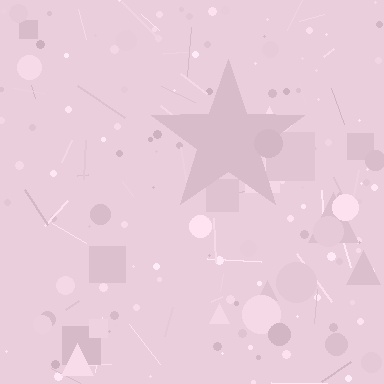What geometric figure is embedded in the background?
A star is embedded in the background.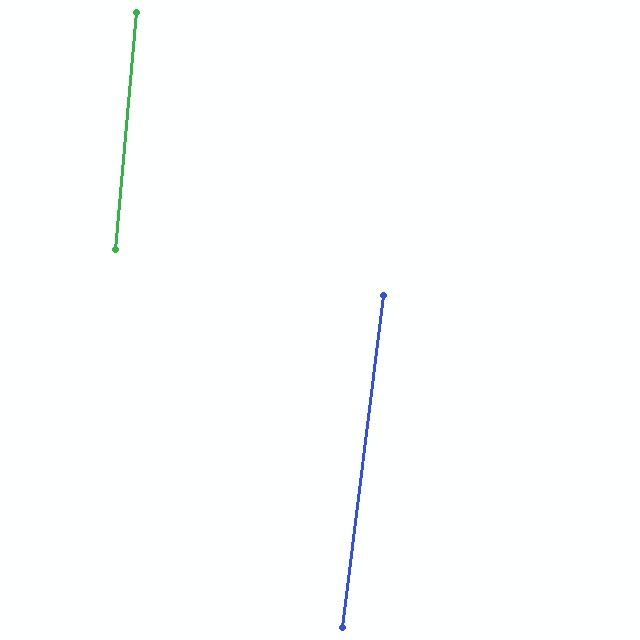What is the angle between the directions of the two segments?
Approximately 2 degrees.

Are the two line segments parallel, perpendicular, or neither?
Parallel — their directions differ by only 2.0°.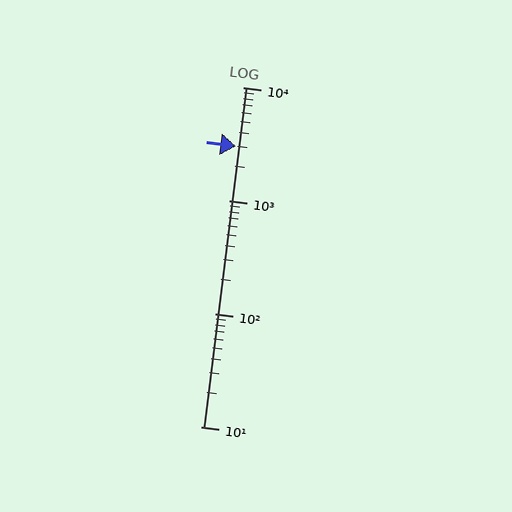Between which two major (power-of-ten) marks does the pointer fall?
The pointer is between 1000 and 10000.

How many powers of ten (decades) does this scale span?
The scale spans 3 decades, from 10 to 10000.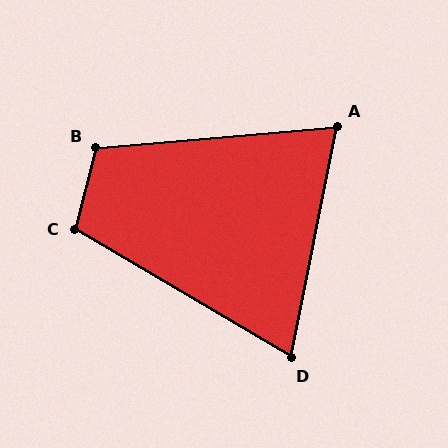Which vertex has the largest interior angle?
B, at approximately 109 degrees.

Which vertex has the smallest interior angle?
D, at approximately 71 degrees.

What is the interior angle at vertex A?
Approximately 74 degrees (acute).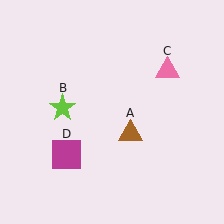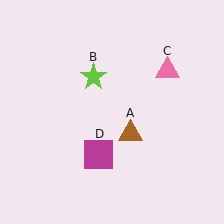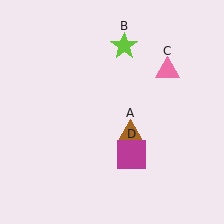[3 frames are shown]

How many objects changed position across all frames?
2 objects changed position: lime star (object B), magenta square (object D).